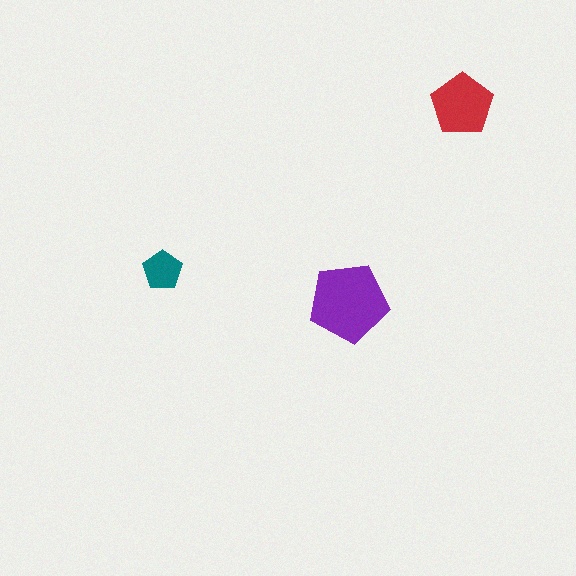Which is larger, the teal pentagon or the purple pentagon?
The purple one.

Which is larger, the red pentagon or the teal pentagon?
The red one.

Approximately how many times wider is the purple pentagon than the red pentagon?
About 1.5 times wider.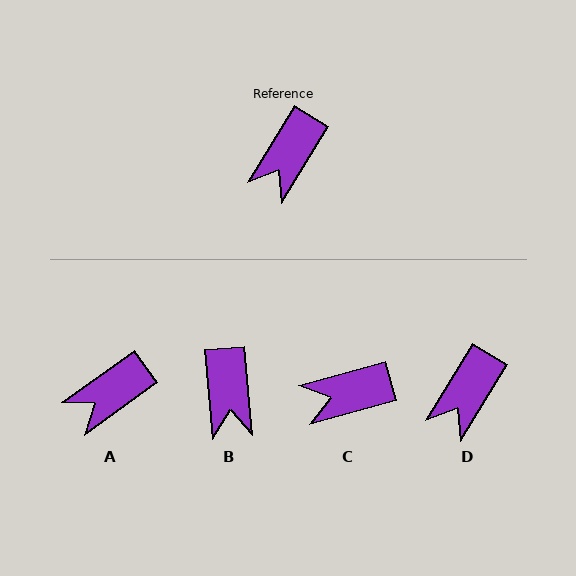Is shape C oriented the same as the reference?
No, it is off by about 43 degrees.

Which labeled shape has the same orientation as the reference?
D.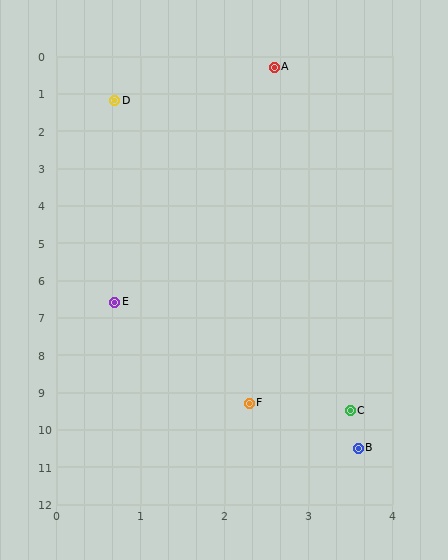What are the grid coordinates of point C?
Point C is at approximately (3.5, 9.5).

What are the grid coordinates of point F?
Point F is at approximately (2.3, 9.3).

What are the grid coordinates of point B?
Point B is at approximately (3.6, 10.5).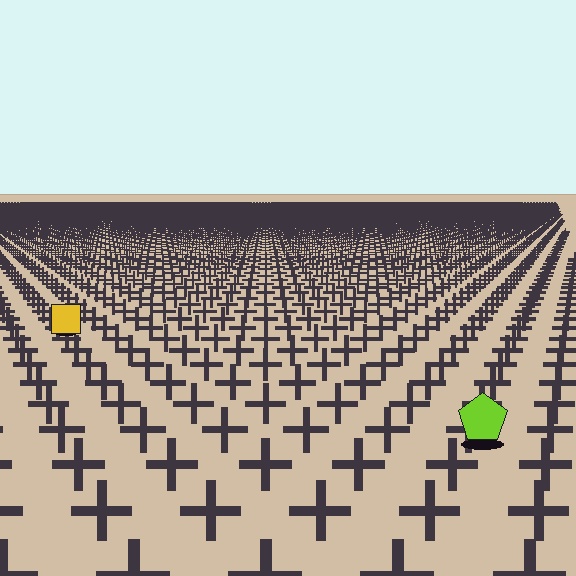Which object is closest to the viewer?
The lime pentagon is closest. The texture marks near it are larger and more spread out.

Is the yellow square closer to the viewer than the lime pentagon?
No. The lime pentagon is closer — you can tell from the texture gradient: the ground texture is coarser near it.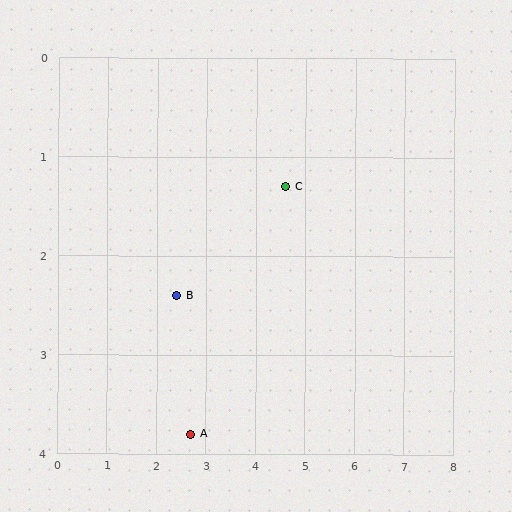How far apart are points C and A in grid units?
Points C and A are about 3.1 grid units apart.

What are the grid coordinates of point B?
Point B is at approximately (2.4, 2.4).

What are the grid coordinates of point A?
Point A is at approximately (2.7, 3.8).